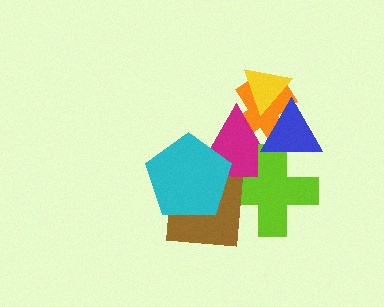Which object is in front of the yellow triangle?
The blue triangle is in front of the yellow triangle.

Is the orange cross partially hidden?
Yes, it is partially covered by another shape.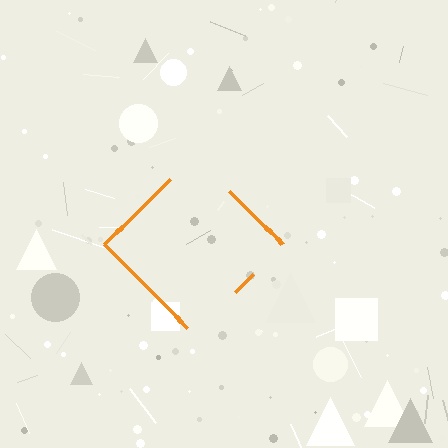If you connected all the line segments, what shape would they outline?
They would outline a diamond.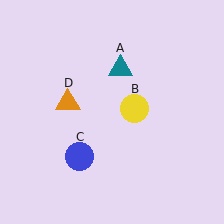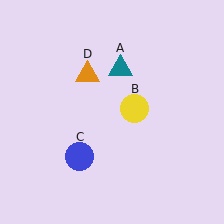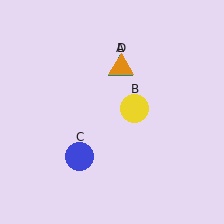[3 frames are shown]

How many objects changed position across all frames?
1 object changed position: orange triangle (object D).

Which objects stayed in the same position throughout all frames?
Teal triangle (object A) and yellow circle (object B) and blue circle (object C) remained stationary.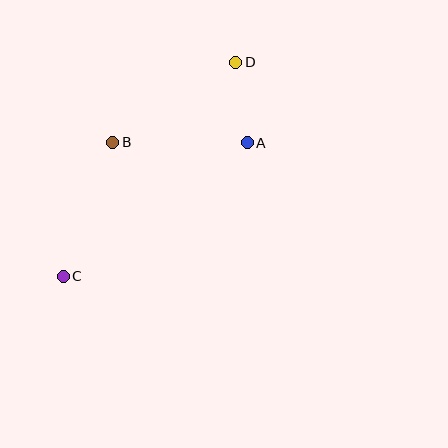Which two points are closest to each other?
Points A and D are closest to each other.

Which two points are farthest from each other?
Points C and D are farthest from each other.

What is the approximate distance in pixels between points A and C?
The distance between A and C is approximately 227 pixels.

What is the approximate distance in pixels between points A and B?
The distance between A and B is approximately 134 pixels.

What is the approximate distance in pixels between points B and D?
The distance between B and D is approximately 147 pixels.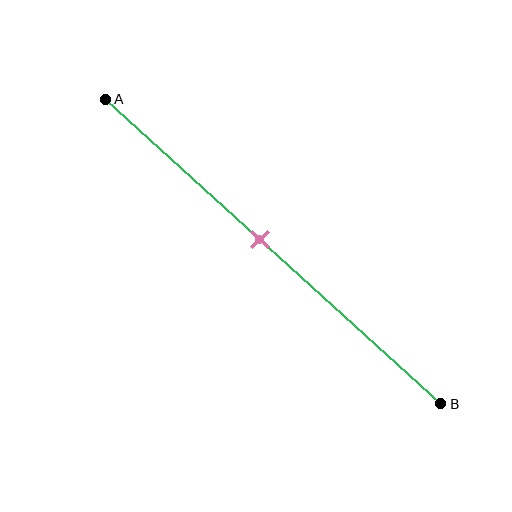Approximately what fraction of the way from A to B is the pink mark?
The pink mark is approximately 45% of the way from A to B.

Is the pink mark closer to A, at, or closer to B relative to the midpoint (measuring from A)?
The pink mark is closer to point A than the midpoint of segment AB.